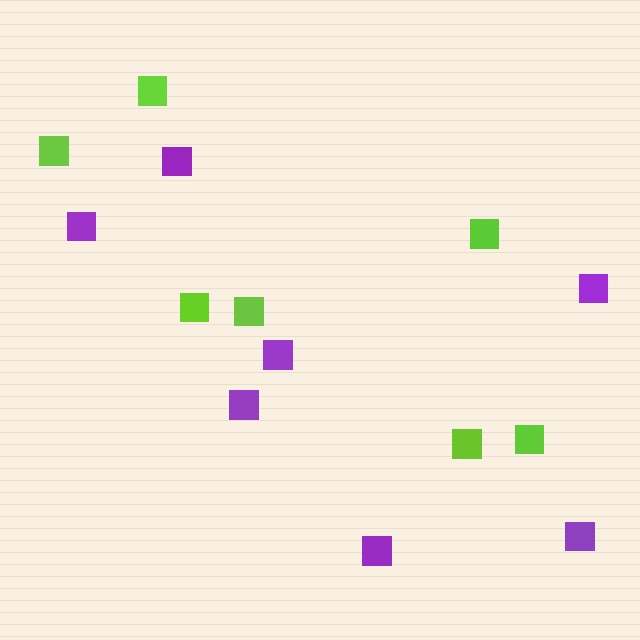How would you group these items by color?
There are 2 groups: one group of purple squares (7) and one group of lime squares (7).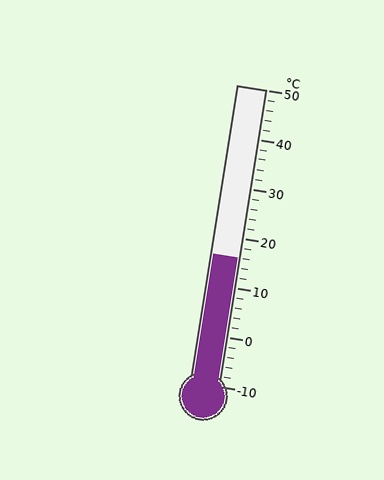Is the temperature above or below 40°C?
The temperature is below 40°C.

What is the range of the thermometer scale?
The thermometer scale ranges from -10°C to 50°C.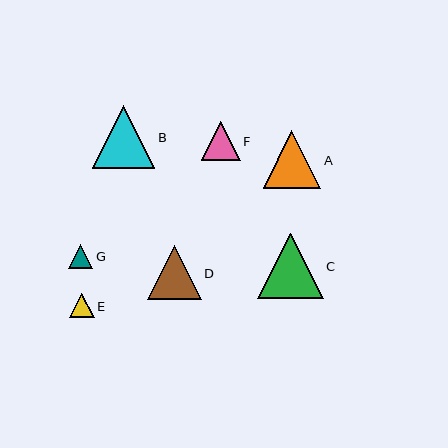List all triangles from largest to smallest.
From largest to smallest: C, B, A, D, F, E, G.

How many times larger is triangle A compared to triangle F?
Triangle A is approximately 1.5 times the size of triangle F.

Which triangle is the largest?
Triangle C is the largest with a size of approximately 65 pixels.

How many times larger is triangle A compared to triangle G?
Triangle A is approximately 2.4 times the size of triangle G.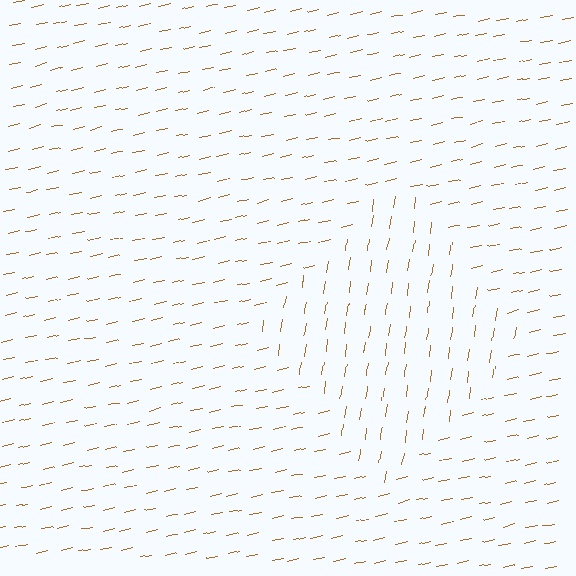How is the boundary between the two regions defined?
The boundary is defined purely by a change in line orientation (approximately 69 degrees difference). All lines are the same color and thickness.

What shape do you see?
I see a diamond.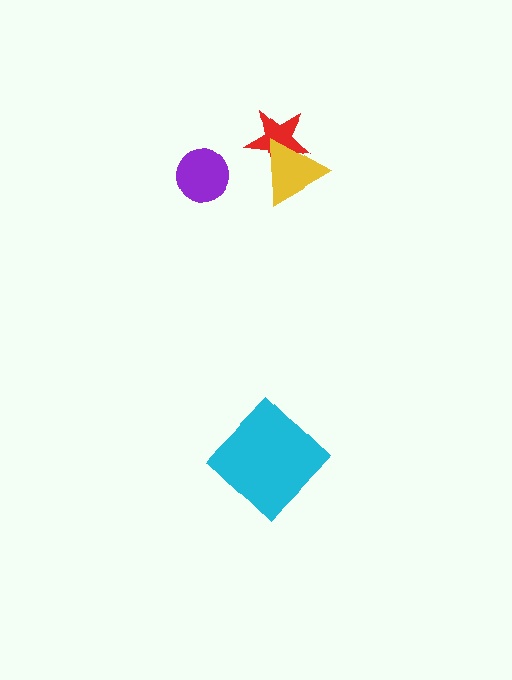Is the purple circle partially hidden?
No, no other shape covers it.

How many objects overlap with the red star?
1 object overlaps with the red star.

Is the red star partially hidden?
Yes, it is partially covered by another shape.